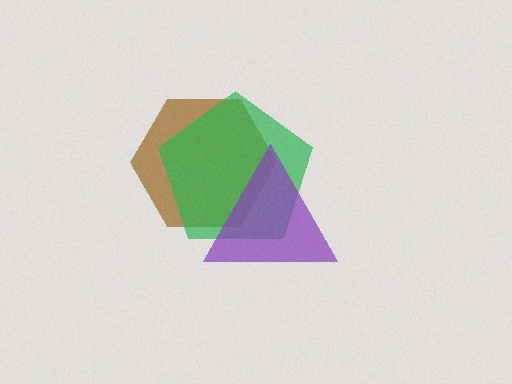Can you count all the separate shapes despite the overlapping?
Yes, there are 3 separate shapes.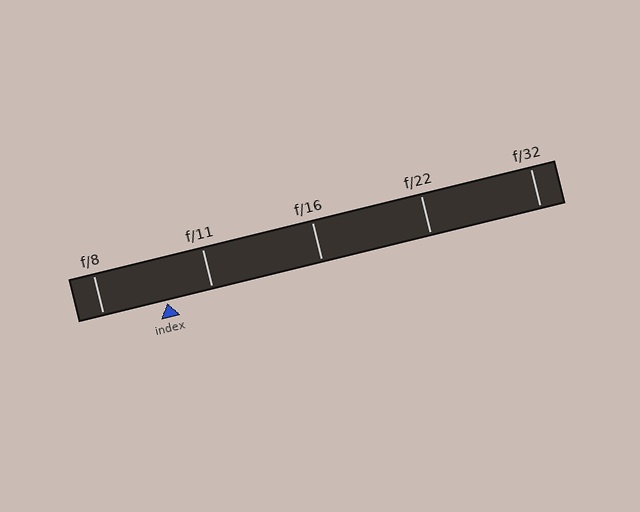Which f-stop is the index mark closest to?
The index mark is closest to f/11.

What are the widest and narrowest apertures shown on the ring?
The widest aperture shown is f/8 and the narrowest is f/32.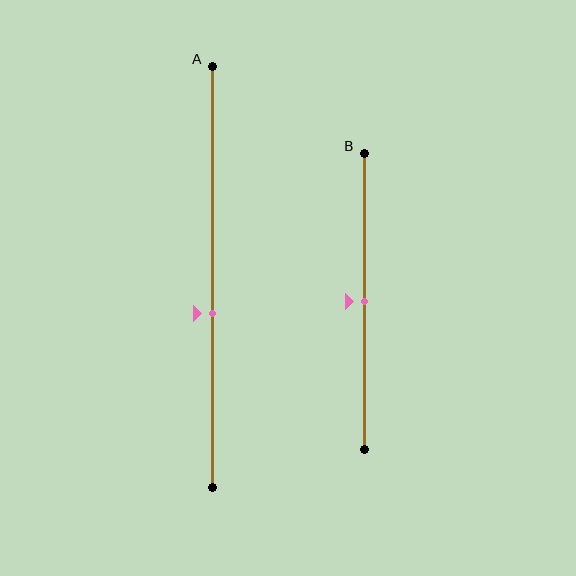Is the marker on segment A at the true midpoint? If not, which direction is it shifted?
No, the marker on segment A is shifted downward by about 9% of the segment length.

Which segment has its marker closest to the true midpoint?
Segment B has its marker closest to the true midpoint.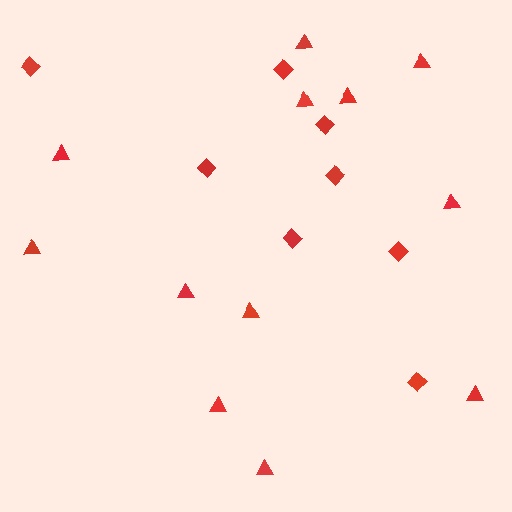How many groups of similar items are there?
There are 2 groups: one group of diamonds (8) and one group of triangles (12).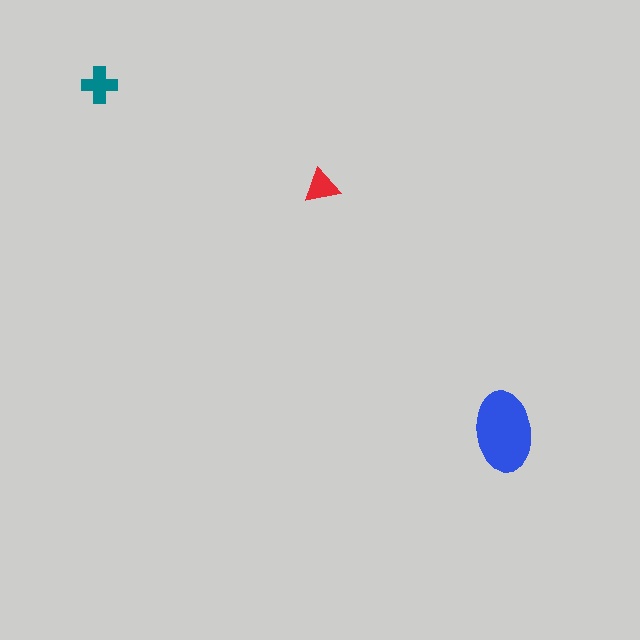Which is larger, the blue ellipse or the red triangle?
The blue ellipse.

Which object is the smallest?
The red triangle.